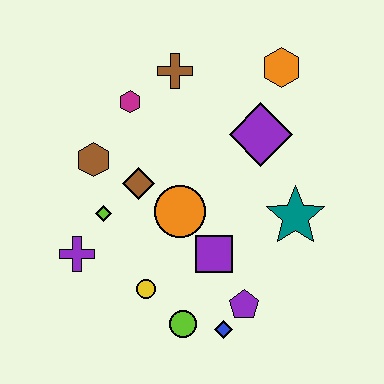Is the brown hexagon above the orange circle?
Yes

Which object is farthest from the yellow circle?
The orange hexagon is farthest from the yellow circle.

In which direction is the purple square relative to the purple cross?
The purple square is to the right of the purple cross.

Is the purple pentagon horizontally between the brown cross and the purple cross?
No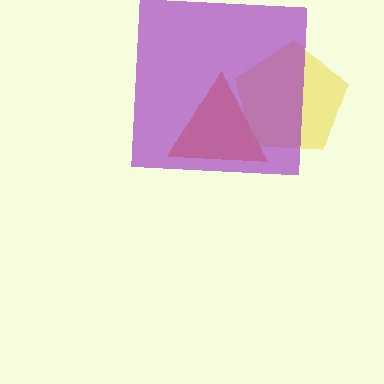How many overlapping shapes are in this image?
There are 3 overlapping shapes in the image.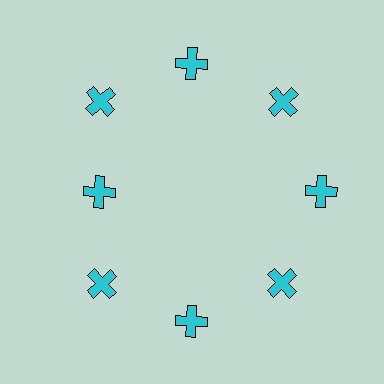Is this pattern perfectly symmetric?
No. The 8 cyan crosses are arranged in a ring, but one element near the 9 o'clock position is pulled inward toward the center, breaking the 8-fold rotational symmetry.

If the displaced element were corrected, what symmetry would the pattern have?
It would have 8-fold rotational symmetry — the pattern would map onto itself every 45 degrees.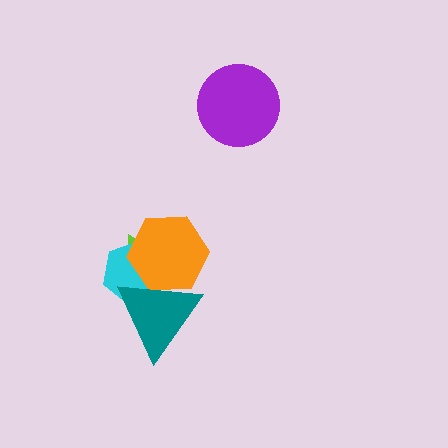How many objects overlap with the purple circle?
0 objects overlap with the purple circle.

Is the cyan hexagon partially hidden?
Yes, it is partially covered by another shape.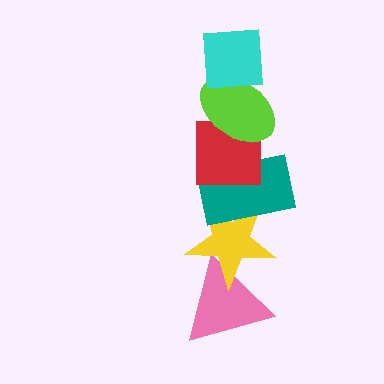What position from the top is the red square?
The red square is 3rd from the top.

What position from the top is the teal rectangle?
The teal rectangle is 4th from the top.